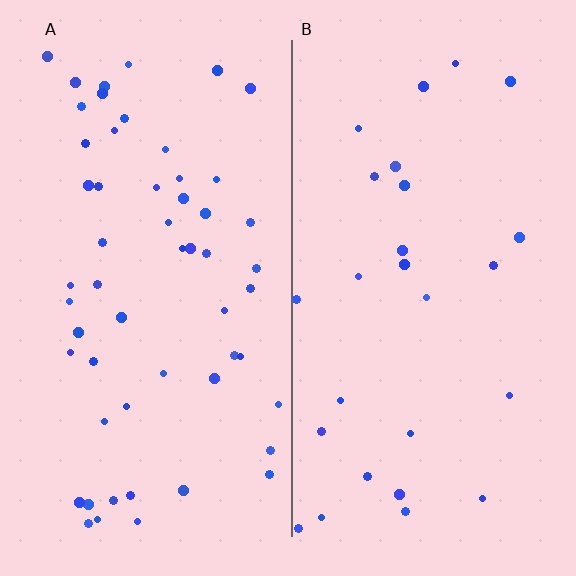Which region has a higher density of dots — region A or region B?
A (the left).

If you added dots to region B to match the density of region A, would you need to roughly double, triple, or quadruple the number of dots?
Approximately double.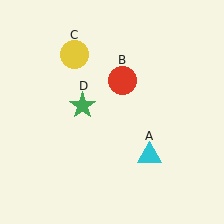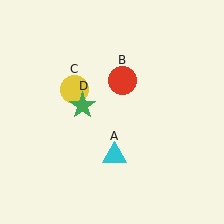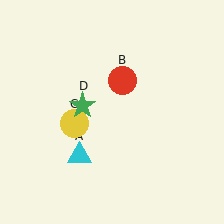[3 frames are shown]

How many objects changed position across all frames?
2 objects changed position: cyan triangle (object A), yellow circle (object C).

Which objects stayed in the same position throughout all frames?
Red circle (object B) and green star (object D) remained stationary.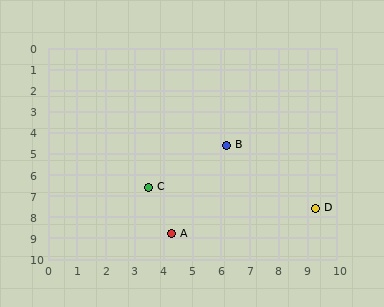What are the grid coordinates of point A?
Point A is at approximately (4.3, 8.8).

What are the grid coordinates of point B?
Point B is at approximately (6.2, 4.6).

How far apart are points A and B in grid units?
Points A and B are about 4.6 grid units apart.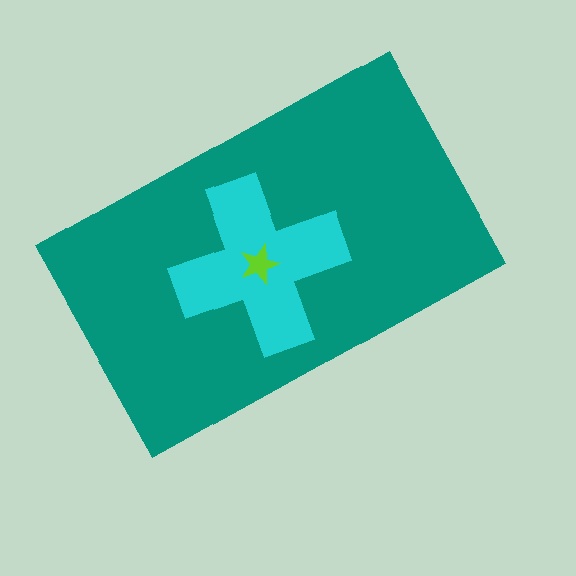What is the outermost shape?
The teal rectangle.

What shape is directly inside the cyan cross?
The lime star.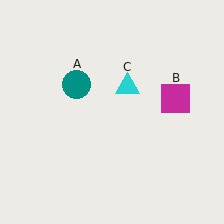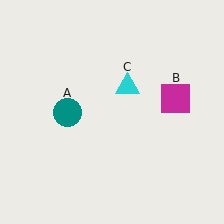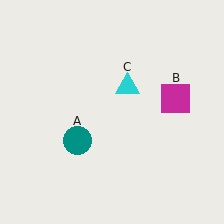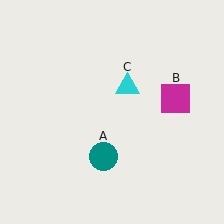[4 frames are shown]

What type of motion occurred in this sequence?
The teal circle (object A) rotated counterclockwise around the center of the scene.